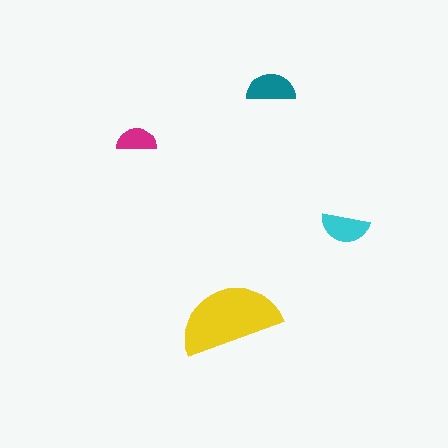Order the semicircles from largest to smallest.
the yellow one, the teal one, the cyan one, the magenta one.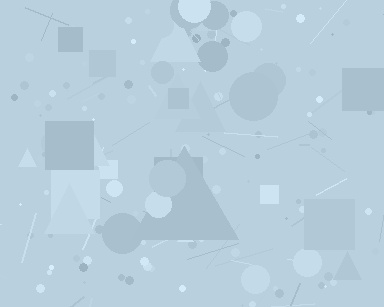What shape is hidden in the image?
A triangle is hidden in the image.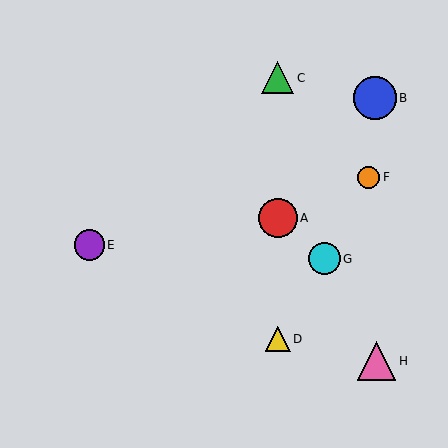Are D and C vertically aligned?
Yes, both are at x≈278.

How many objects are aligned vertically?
3 objects (A, C, D) are aligned vertically.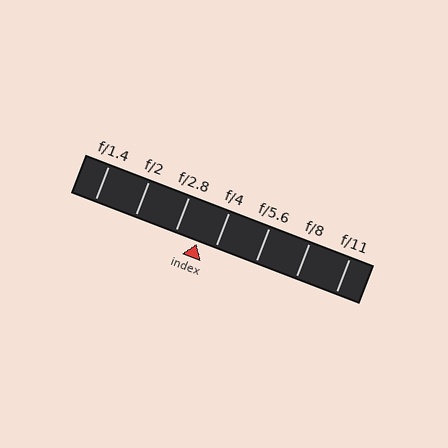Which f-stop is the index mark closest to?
The index mark is closest to f/4.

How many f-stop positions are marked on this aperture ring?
There are 7 f-stop positions marked.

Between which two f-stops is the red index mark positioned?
The index mark is between f/2.8 and f/4.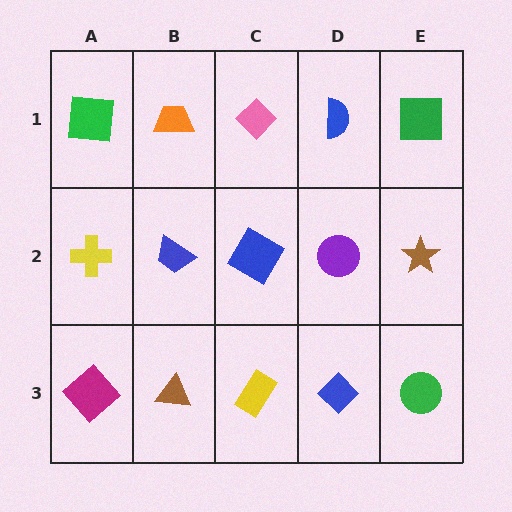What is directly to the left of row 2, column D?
A blue square.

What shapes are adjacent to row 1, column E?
A brown star (row 2, column E), a blue semicircle (row 1, column D).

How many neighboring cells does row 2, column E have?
3.